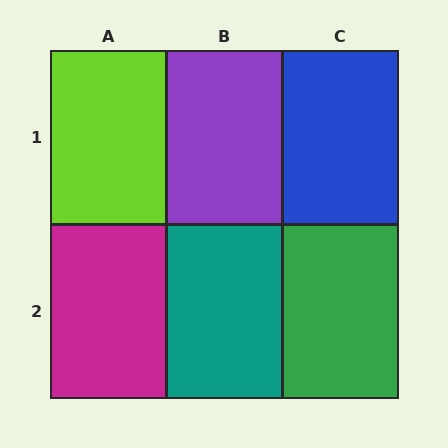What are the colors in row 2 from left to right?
Magenta, teal, green.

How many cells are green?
1 cell is green.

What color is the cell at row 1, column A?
Lime.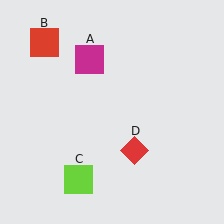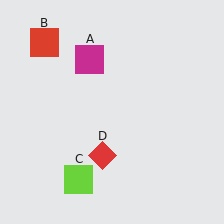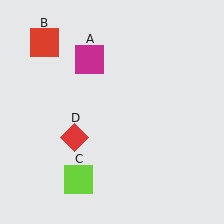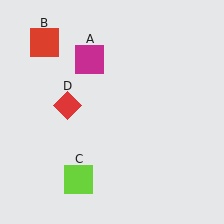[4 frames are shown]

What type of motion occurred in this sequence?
The red diamond (object D) rotated clockwise around the center of the scene.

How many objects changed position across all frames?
1 object changed position: red diamond (object D).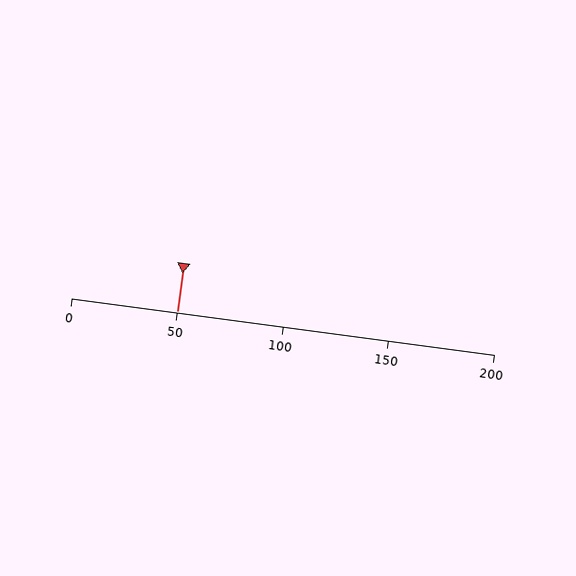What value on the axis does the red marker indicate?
The marker indicates approximately 50.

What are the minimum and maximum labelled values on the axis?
The axis runs from 0 to 200.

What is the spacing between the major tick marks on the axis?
The major ticks are spaced 50 apart.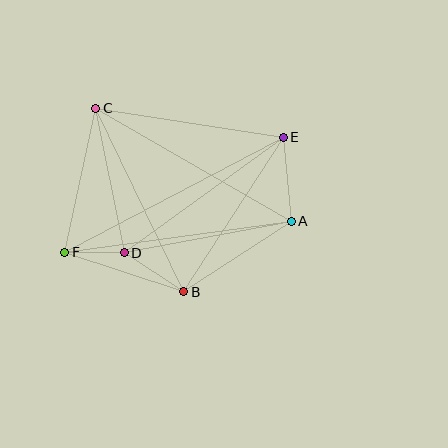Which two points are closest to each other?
Points D and F are closest to each other.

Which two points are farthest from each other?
Points E and F are farthest from each other.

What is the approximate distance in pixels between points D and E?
The distance between D and E is approximately 197 pixels.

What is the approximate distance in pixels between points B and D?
The distance between B and D is approximately 71 pixels.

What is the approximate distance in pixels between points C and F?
The distance between C and F is approximately 147 pixels.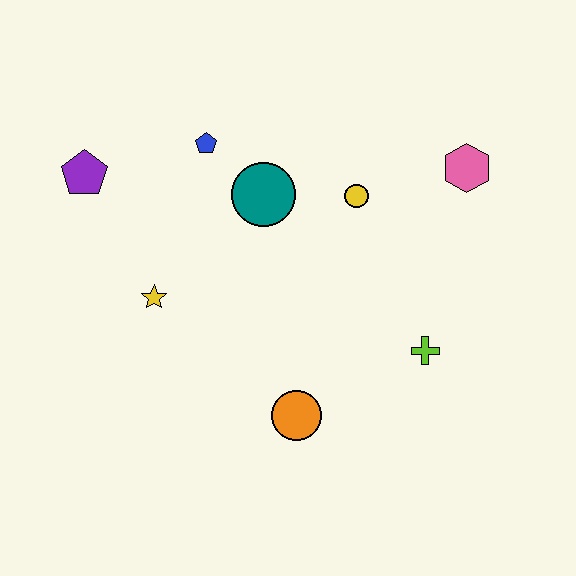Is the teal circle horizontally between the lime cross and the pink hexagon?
No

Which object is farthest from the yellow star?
The pink hexagon is farthest from the yellow star.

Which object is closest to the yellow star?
The purple pentagon is closest to the yellow star.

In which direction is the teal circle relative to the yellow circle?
The teal circle is to the left of the yellow circle.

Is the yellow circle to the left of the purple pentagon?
No